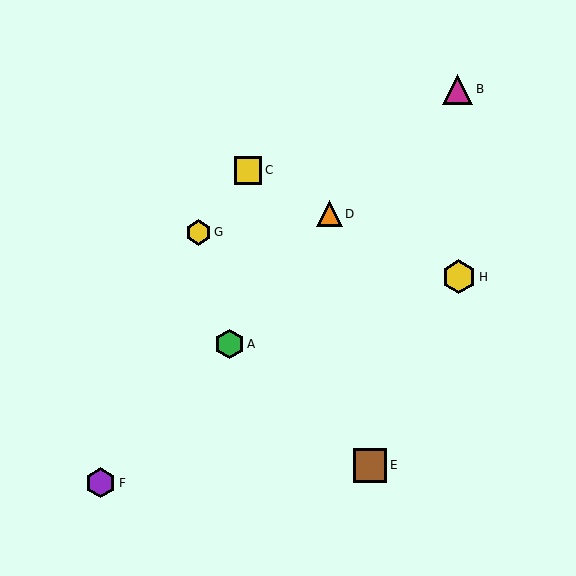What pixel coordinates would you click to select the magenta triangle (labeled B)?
Click at (457, 89) to select the magenta triangle B.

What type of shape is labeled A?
Shape A is a green hexagon.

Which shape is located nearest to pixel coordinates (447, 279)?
The yellow hexagon (labeled H) at (459, 277) is nearest to that location.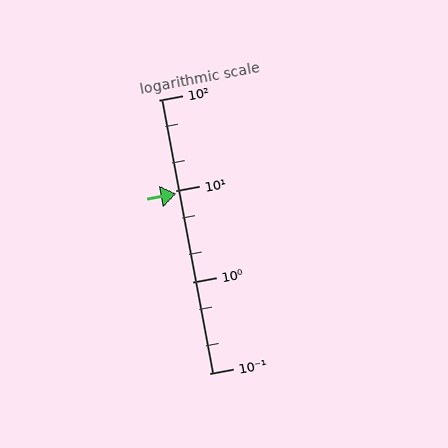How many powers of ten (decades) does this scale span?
The scale spans 3 decades, from 0.1 to 100.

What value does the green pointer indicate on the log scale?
The pointer indicates approximately 9.3.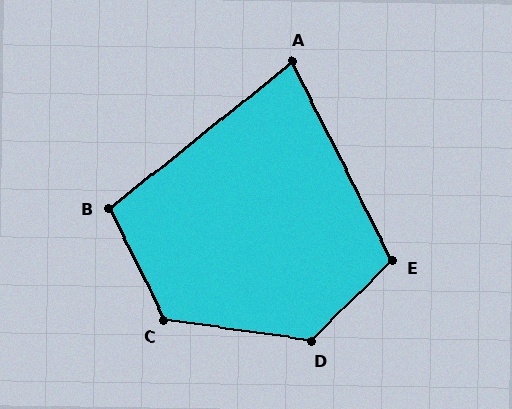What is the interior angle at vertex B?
Approximately 102 degrees (obtuse).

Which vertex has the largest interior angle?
D, at approximately 127 degrees.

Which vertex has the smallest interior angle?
A, at approximately 78 degrees.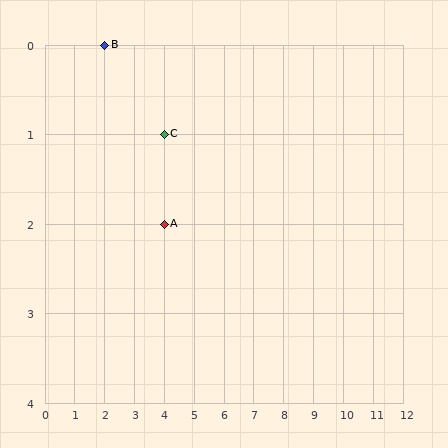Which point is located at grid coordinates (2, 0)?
Point B is at (2, 0).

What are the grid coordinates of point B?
Point B is at grid coordinates (2, 0).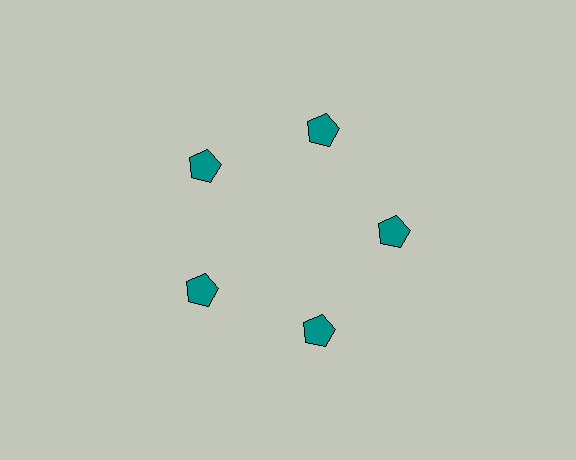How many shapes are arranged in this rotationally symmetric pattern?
There are 5 shapes, arranged in 5 groups of 1.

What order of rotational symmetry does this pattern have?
This pattern has 5-fold rotational symmetry.